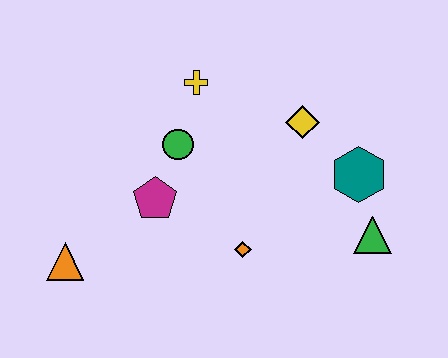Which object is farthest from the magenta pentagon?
The green triangle is farthest from the magenta pentagon.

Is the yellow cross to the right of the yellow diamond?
No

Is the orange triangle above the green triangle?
No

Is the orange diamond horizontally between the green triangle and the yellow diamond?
No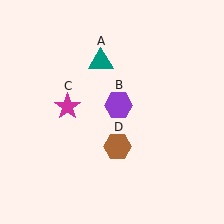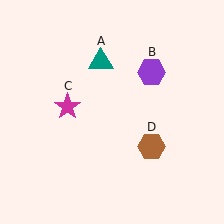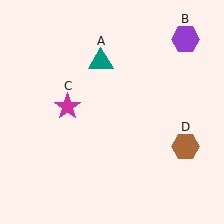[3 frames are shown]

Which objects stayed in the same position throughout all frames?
Teal triangle (object A) and magenta star (object C) remained stationary.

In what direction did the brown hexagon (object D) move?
The brown hexagon (object D) moved right.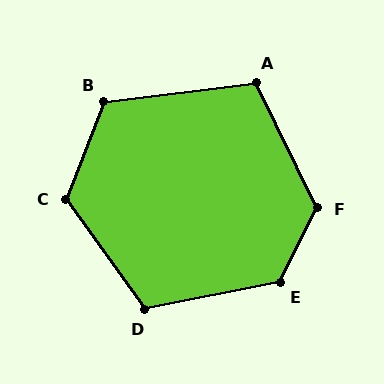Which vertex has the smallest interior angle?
A, at approximately 109 degrees.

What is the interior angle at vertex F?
Approximately 127 degrees (obtuse).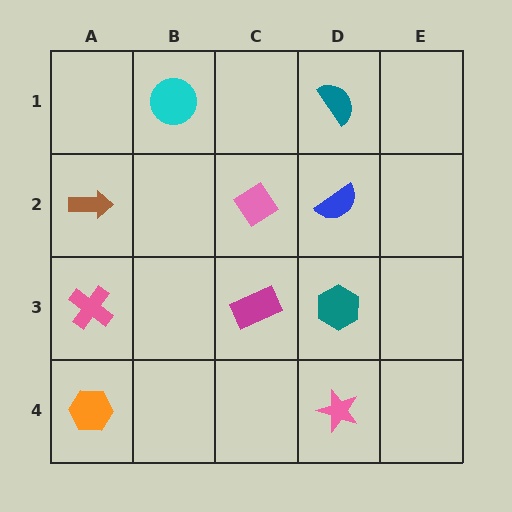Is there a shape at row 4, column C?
No, that cell is empty.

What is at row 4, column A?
An orange hexagon.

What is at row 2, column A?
A brown arrow.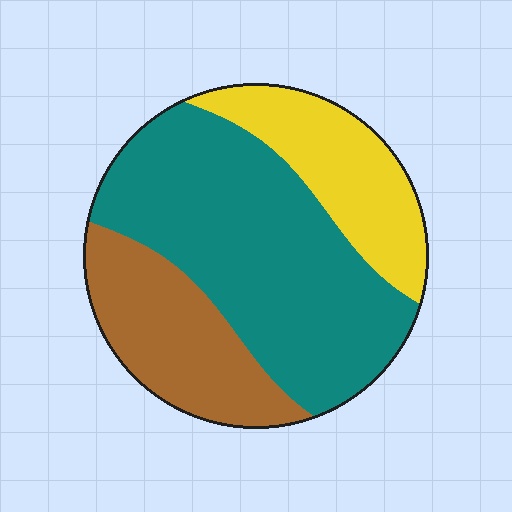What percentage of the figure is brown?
Brown takes up about one quarter (1/4) of the figure.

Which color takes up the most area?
Teal, at roughly 55%.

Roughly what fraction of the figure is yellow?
Yellow covers 22% of the figure.